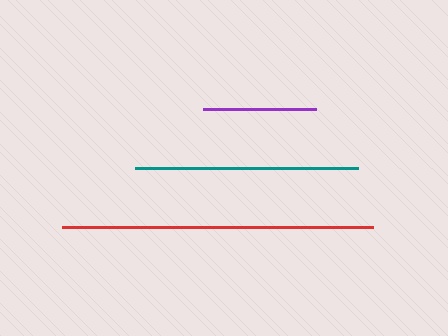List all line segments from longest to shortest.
From longest to shortest: red, teal, purple.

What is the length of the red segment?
The red segment is approximately 311 pixels long.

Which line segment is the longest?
The red line is the longest at approximately 311 pixels.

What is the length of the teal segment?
The teal segment is approximately 223 pixels long.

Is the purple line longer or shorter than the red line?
The red line is longer than the purple line.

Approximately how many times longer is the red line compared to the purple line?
The red line is approximately 2.7 times the length of the purple line.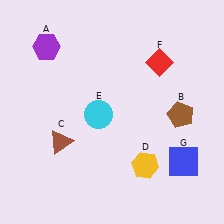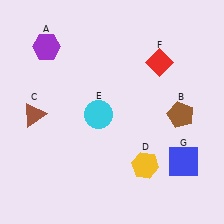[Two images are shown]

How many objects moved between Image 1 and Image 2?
1 object moved between the two images.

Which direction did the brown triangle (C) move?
The brown triangle (C) moved up.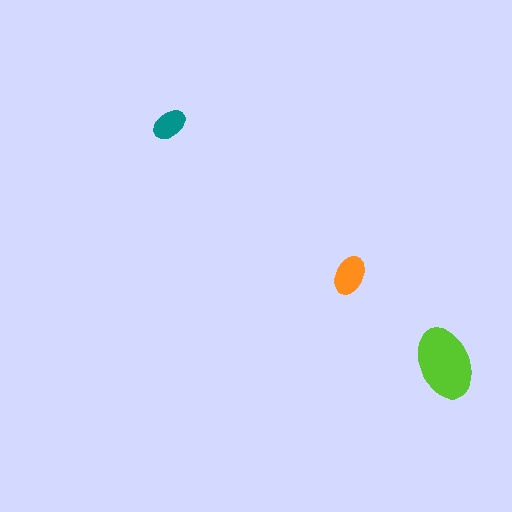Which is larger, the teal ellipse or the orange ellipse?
The orange one.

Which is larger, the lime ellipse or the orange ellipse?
The lime one.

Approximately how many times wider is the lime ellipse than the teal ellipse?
About 2 times wider.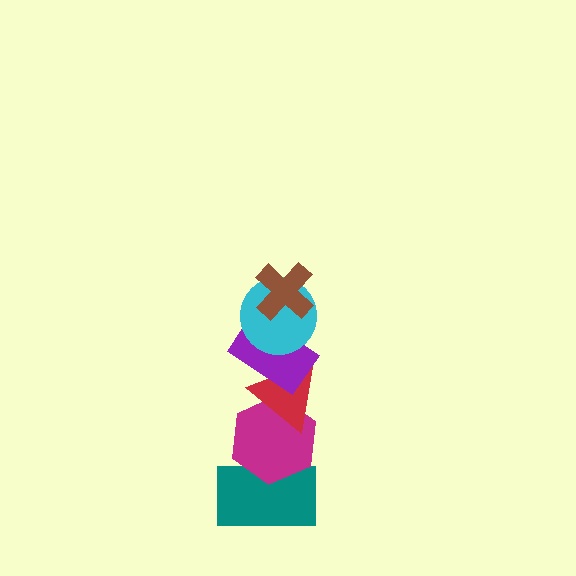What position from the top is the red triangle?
The red triangle is 4th from the top.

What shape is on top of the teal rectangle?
The magenta hexagon is on top of the teal rectangle.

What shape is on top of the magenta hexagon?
The red triangle is on top of the magenta hexagon.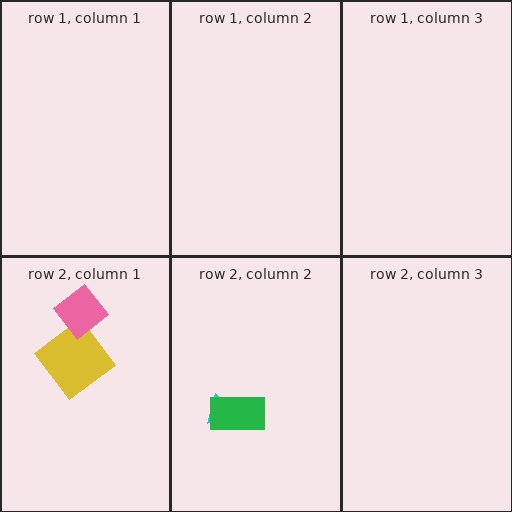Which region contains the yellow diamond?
The row 2, column 1 region.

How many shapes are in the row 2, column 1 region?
2.